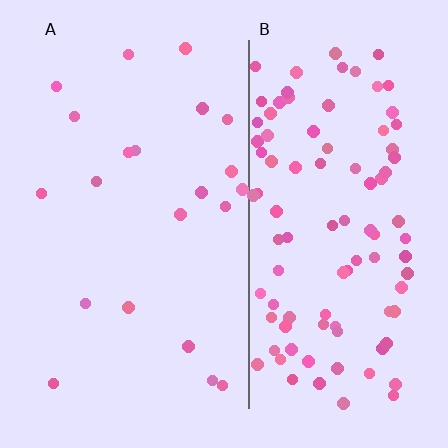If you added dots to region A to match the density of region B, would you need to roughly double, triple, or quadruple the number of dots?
Approximately quadruple.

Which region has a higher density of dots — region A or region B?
B (the right).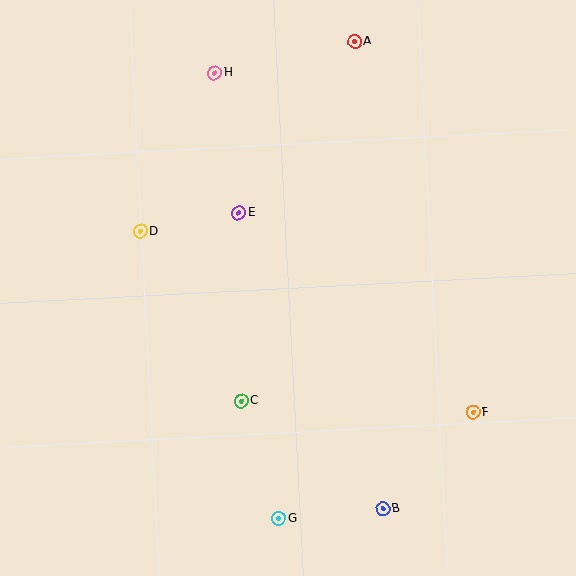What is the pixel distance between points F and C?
The distance between F and C is 232 pixels.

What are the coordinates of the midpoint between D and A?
The midpoint between D and A is at (247, 136).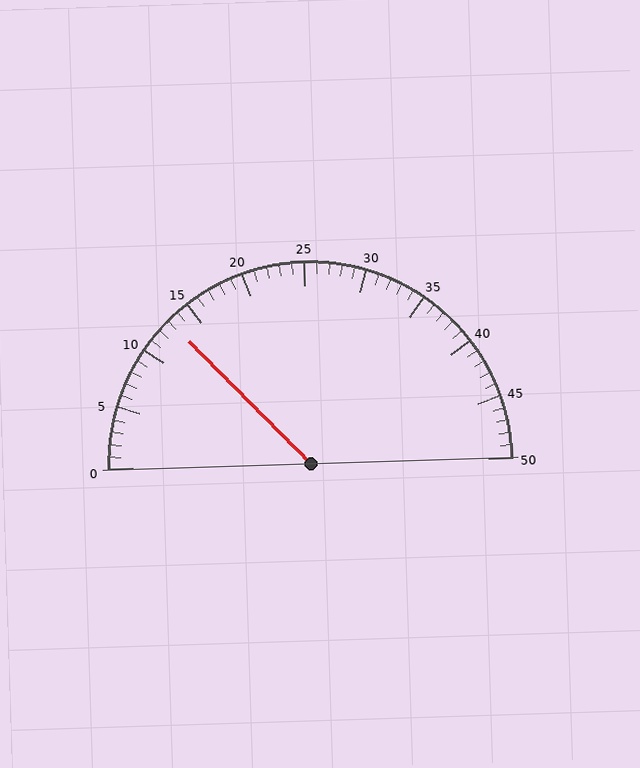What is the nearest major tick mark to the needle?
The nearest major tick mark is 15.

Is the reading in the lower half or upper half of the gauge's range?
The reading is in the lower half of the range (0 to 50).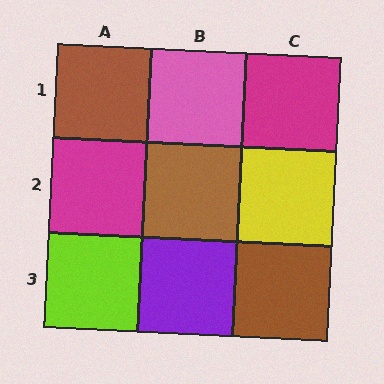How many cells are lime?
1 cell is lime.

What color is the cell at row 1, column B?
Pink.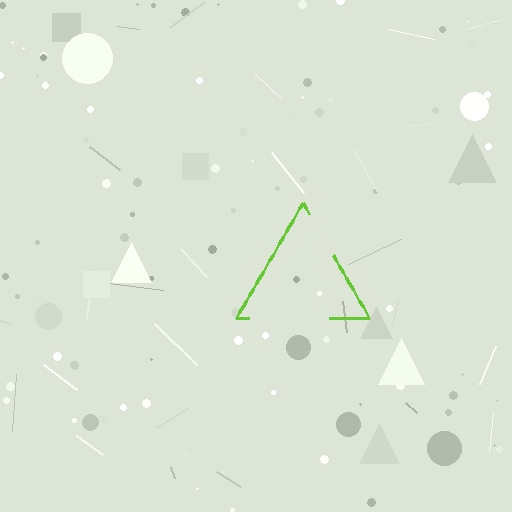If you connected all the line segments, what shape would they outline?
They would outline a triangle.